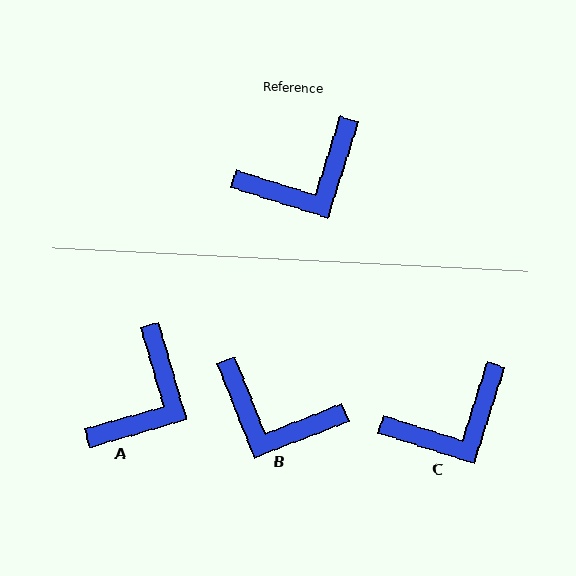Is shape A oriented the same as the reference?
No, it is off by about 34 degrees.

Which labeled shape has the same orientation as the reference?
C.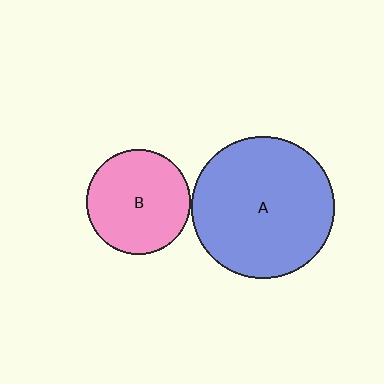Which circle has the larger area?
Circle A (blue).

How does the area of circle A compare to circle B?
Approximately 1.9 times.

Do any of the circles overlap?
No, none of the circles overlap.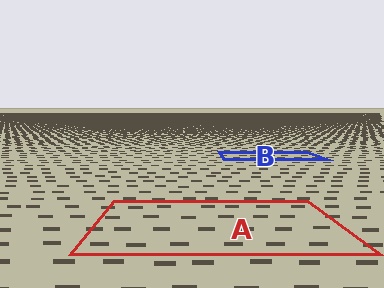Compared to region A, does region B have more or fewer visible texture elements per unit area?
Region B has more texture elements per unit area — they are packed more densely because it is farther away.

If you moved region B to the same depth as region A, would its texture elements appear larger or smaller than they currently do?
They would appear larger. At a closer depth, the same texture elements are projected at a bigger on-screen size.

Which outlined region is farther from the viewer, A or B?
Region B is farther from the viewer — the texture elements inside it appear smaller and more densely packed.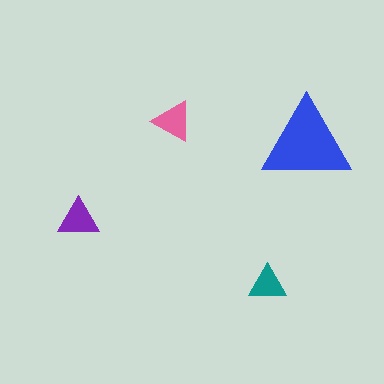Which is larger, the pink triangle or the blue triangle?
The blue one.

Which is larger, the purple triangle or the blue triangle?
The blue one.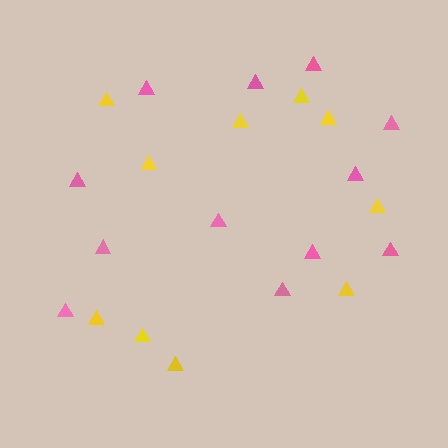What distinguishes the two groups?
There are 2 groups: one group of pink triangles (12) and one group of yellow triangles (10).